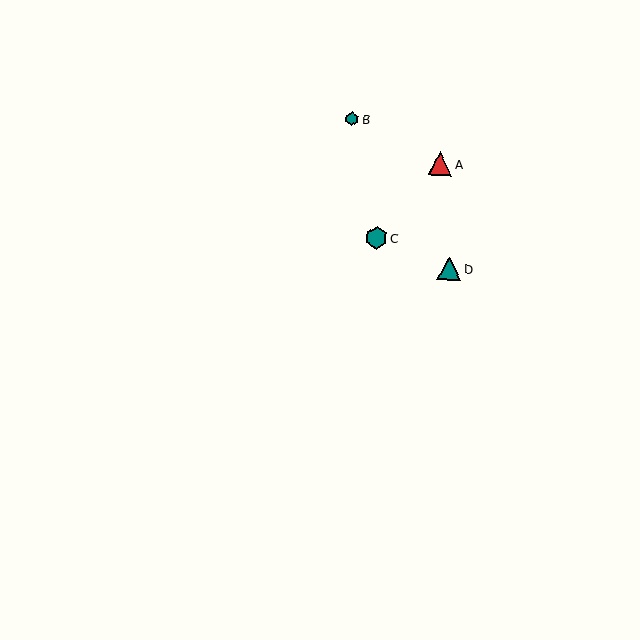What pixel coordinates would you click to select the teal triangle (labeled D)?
Click at (449, 268) to select the teal triangle D.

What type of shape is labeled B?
Shape B is a teal hexagon.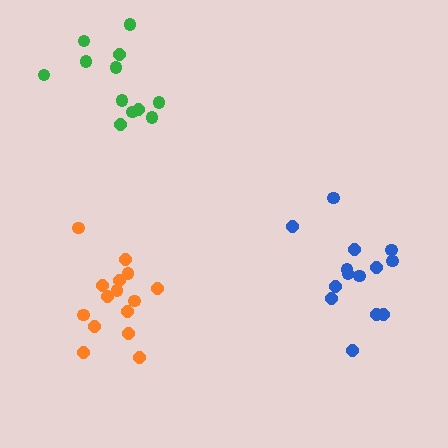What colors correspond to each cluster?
The clusters are colored: blue, orange, green.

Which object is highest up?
The green cluster is topmost.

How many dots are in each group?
Group 1: 14 dots, Group 2: 15 dots, Group 3: 12 dots (41 total).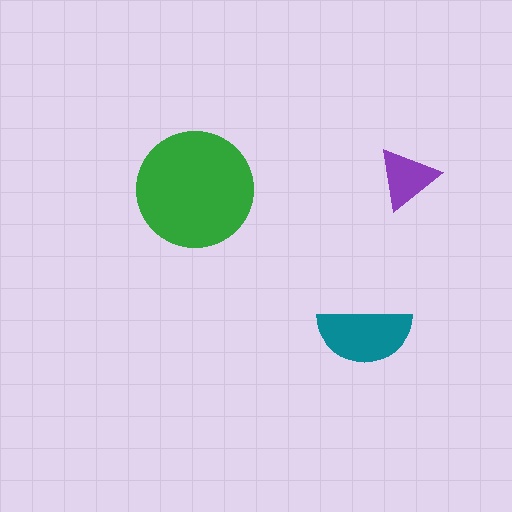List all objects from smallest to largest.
The purple triangle, the teal semicircle, the green circle.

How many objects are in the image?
There are 3 objects in the image.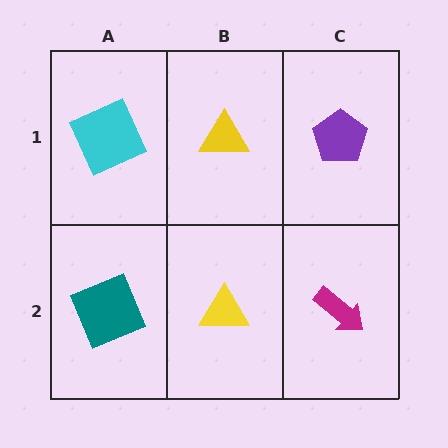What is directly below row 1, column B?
A yellow triangle.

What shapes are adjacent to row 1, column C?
A magenta arrow (row 2, column C), a yellow triangle (row 1, column B).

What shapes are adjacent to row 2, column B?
A yellow triangle (row 1, column B), a teal square (row 2, column A), a magenta arrow (row 2, column C).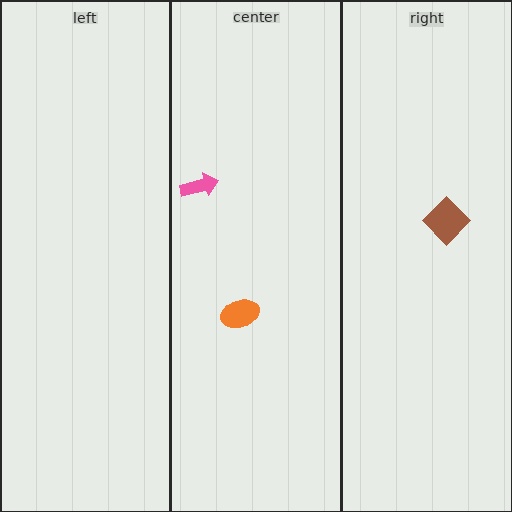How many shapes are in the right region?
1.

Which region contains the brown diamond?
The right region.